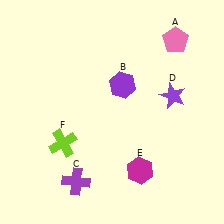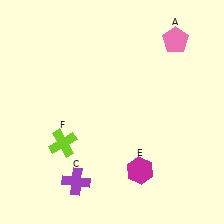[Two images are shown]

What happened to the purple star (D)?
The purple star (D) was removed in Image 2. It was in the top-right area of Image 1.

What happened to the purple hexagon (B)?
The purple hexagon (B) was removed in Image 2. It was in the top-right area of Image 1.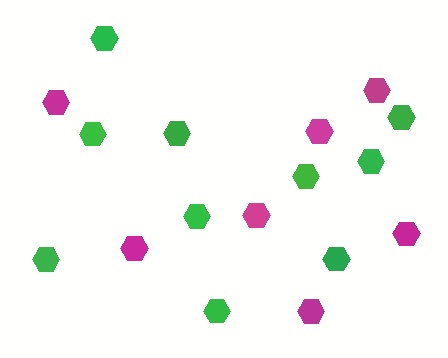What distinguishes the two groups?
There are 2 groups: one group of magenta hexagons (7) and one group of green hexagons (10).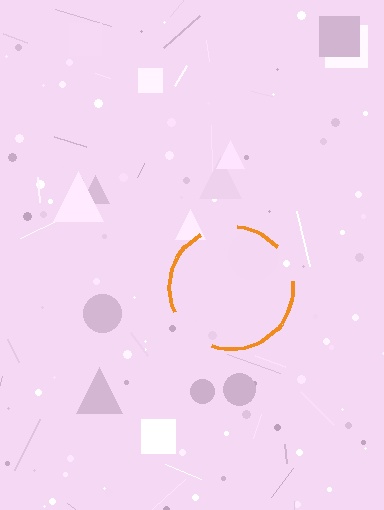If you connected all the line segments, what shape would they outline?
They would outline a circle.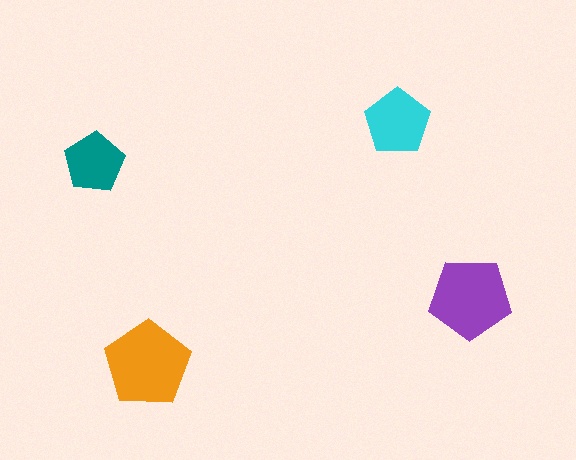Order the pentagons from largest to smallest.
the orange one, the purple one, the cyan one, the teal one.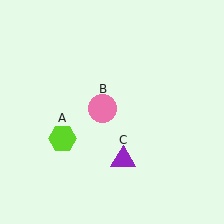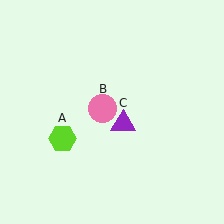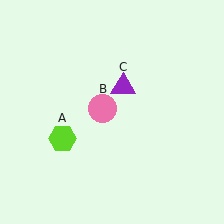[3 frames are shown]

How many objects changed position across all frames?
1 object changed position: purple triangle (object C).